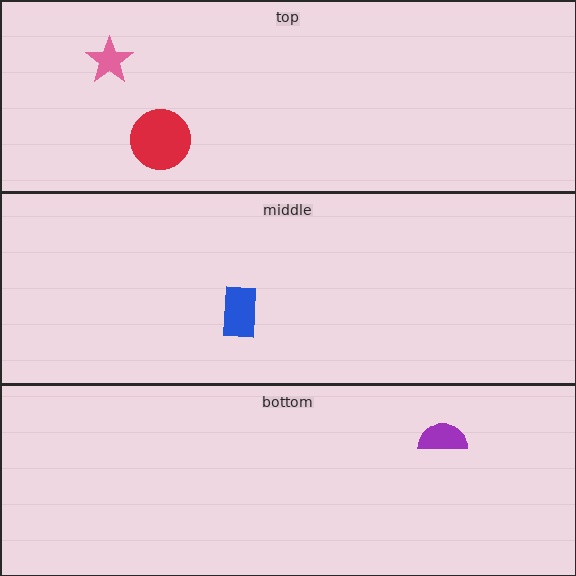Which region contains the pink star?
The top region.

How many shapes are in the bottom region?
1.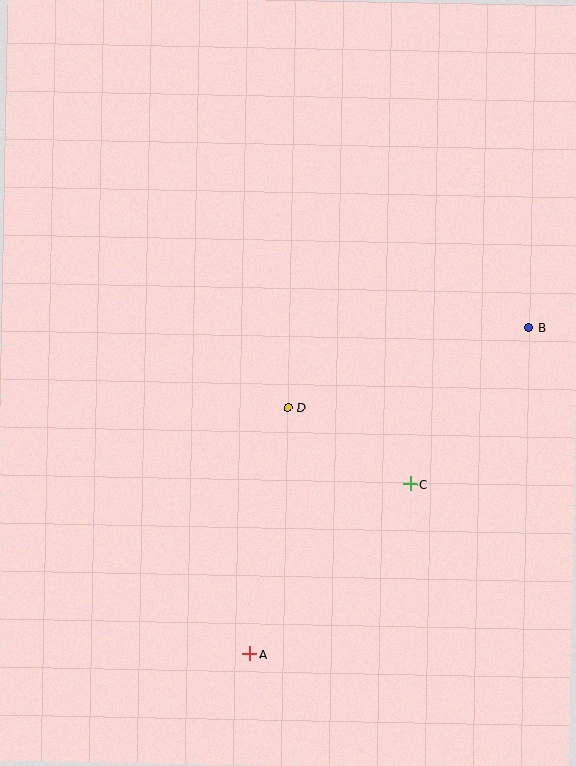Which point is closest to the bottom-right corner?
Point C is closest to the bottom-right corner.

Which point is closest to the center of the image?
Point D at (288, 408) is closest to the center.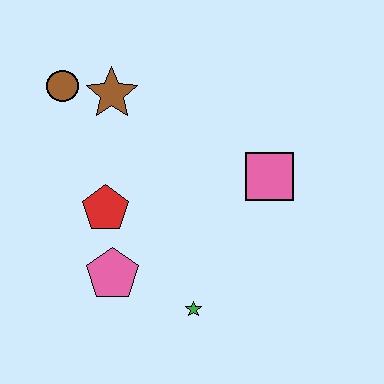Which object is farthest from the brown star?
The green star is farthest from the brown star.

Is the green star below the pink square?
Yes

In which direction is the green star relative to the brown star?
The green star is below the brown star.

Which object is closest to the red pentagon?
The pink pentagon is closest to the red pentagon.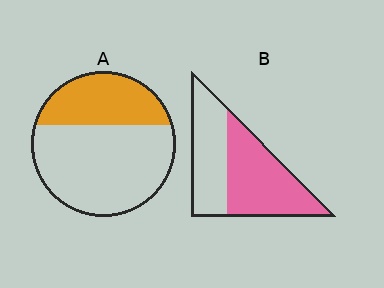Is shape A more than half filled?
No.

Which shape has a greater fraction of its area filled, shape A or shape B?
Shape B.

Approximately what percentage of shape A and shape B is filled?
A is approximately 35% and B is approximately 55%.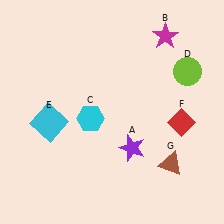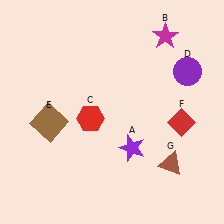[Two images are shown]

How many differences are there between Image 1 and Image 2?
There are 3 differences between the two images.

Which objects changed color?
C changed from cyan to red. D changed from lime to purple. E changed from cyan to brown.